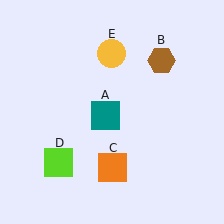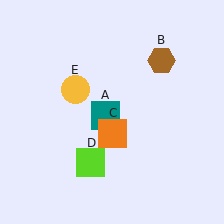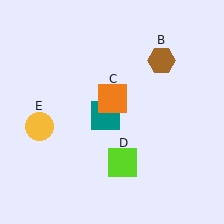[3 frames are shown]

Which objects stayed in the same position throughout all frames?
Teal square (object A) and brown hexagon (object B) remained stationary.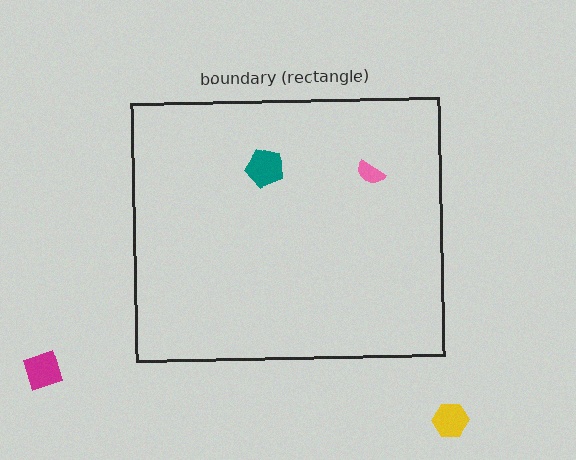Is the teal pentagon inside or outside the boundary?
Inside.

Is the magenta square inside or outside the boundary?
Outside.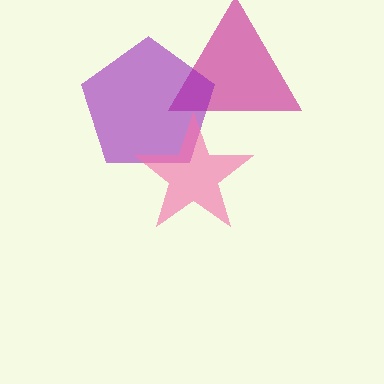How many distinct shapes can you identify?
There are 3 distinct shapes: a magenta triangle, a purple pentagon, a pink star.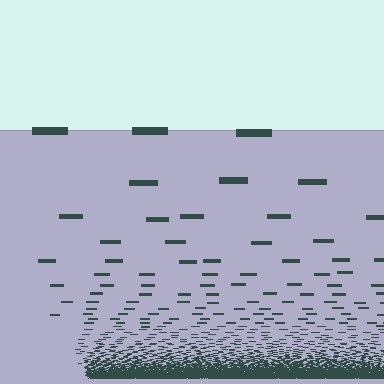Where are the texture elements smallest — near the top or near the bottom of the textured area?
Near the bottom.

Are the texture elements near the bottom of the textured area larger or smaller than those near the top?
Smaller. The gradient is inverted — elements near the bottom are smaller and denser.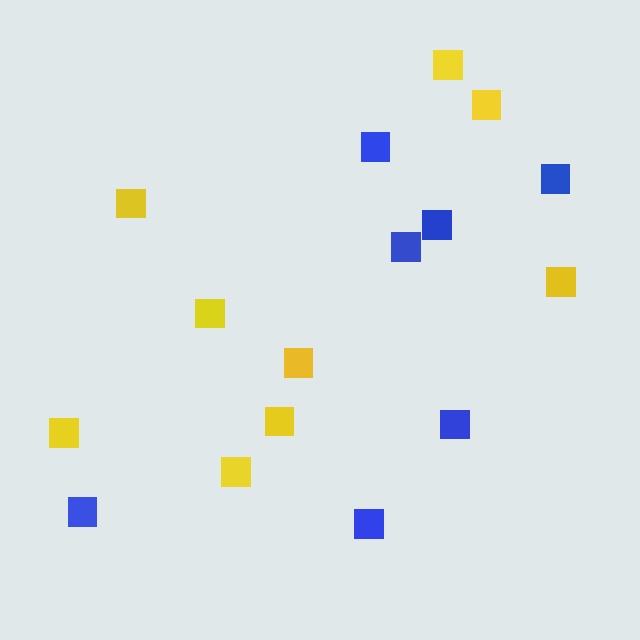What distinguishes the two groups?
There are 2 groups: one group of blue squares (7) and one group of yellow squares (9).